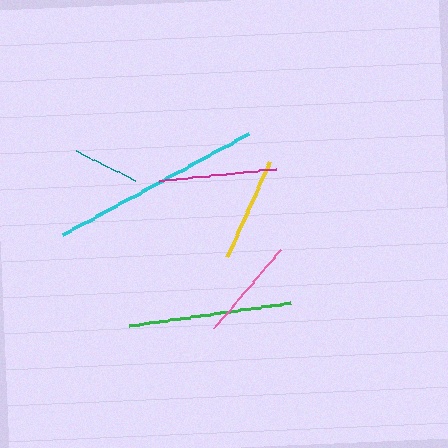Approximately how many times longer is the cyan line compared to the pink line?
The cyan line is approximately 2.1 times the length of the pink line.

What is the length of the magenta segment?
The magenta segment is approximately 117 pixels long.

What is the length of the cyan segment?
The cyan segment is approximately 211 pixels long.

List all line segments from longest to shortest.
From longest to shortest: cyan, green, magenta, yellow, pink, teal.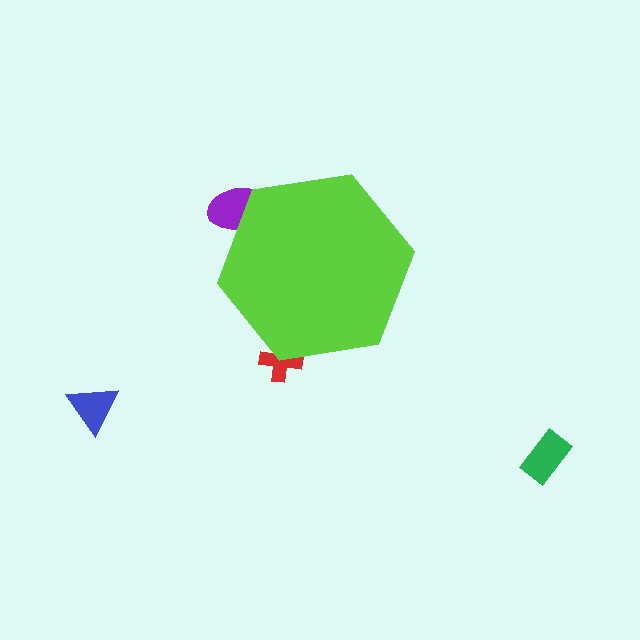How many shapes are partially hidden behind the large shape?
2 shapes are partially hidden.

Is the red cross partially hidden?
Yes, the red cross is partially hidden behind the lime hexagon.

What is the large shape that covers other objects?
A lime hexagon.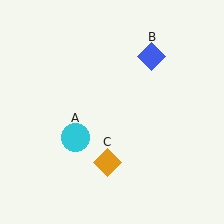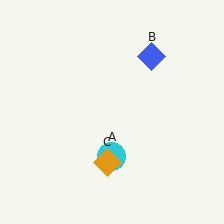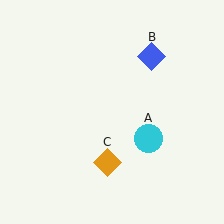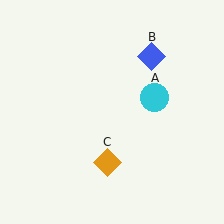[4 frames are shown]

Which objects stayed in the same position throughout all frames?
Blue diamond (object B) and orange diamond (object C) remained stationary.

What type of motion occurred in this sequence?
The cyan circle (object A) rotated counterclockwise around the center of the scene.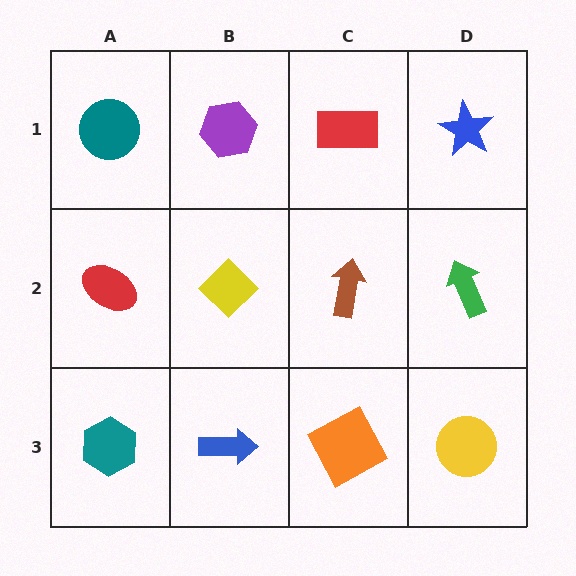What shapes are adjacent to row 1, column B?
A yellow diamond (row 2, column B), a teal circle (row 1, column A), a red rectangle (row 1, column C).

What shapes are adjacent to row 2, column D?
A blue star (row 1, column D), a yellow circle (row 3, column D), a brown arrow (row 2, column C).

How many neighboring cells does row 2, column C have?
4.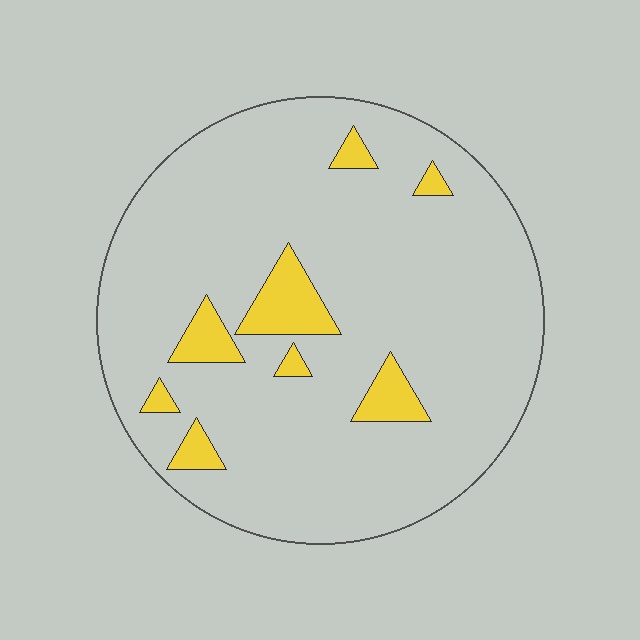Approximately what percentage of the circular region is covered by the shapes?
Approximately 10%.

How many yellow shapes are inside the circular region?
8.